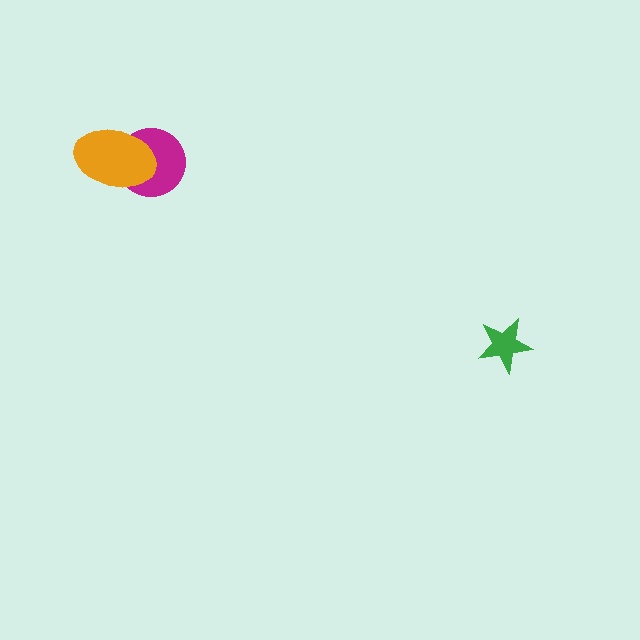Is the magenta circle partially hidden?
Yes, it is partially covered by another shape.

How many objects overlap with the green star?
0 objects overlap with the green star.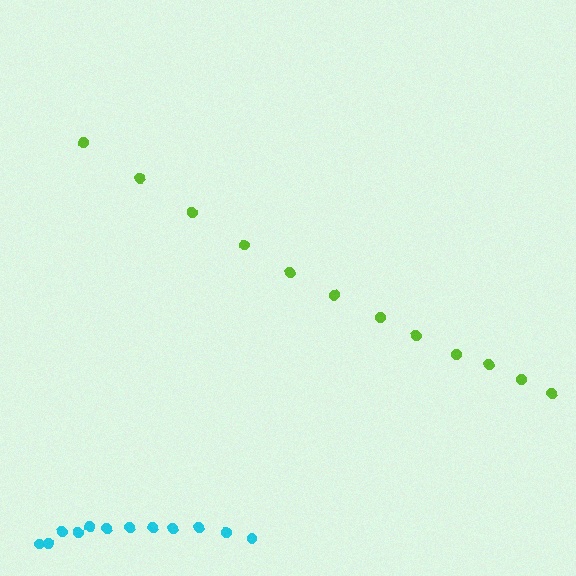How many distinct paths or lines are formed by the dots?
There are 2 distinct paths.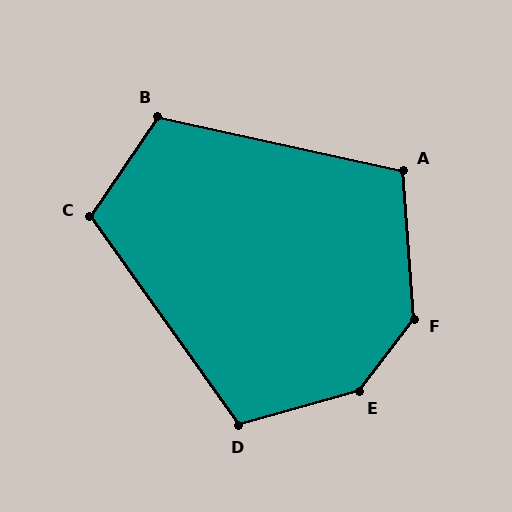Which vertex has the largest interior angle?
E, at approximately 143 degrees.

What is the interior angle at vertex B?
Approximately 112 degrees (obtuse).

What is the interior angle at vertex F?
Approximately 139 degrees (obtuse).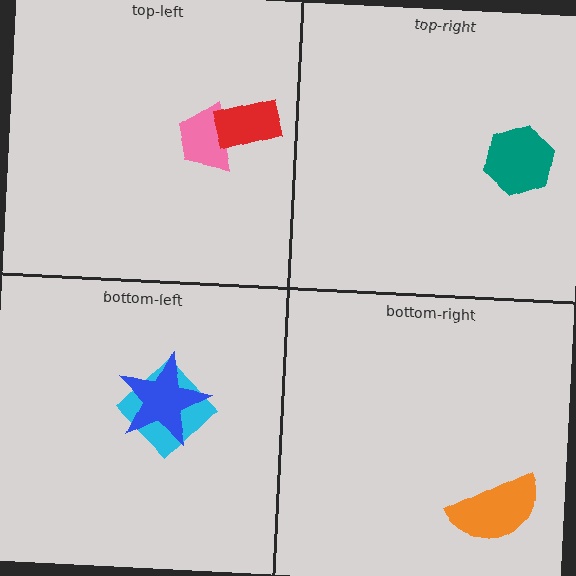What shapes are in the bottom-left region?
The cyan diamond, the blue star.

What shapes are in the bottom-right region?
The orange semicircle.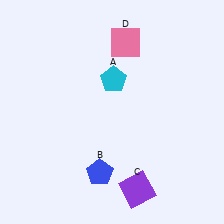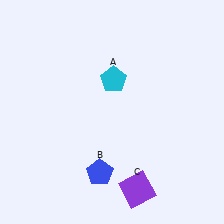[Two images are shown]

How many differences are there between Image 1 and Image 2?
There is 1 difference between the two images.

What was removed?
The pink square (D) was removed in Image 2.